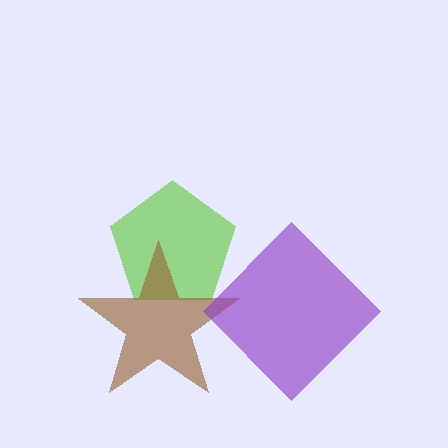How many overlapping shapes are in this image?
There are 3 overlapping shapes in the image.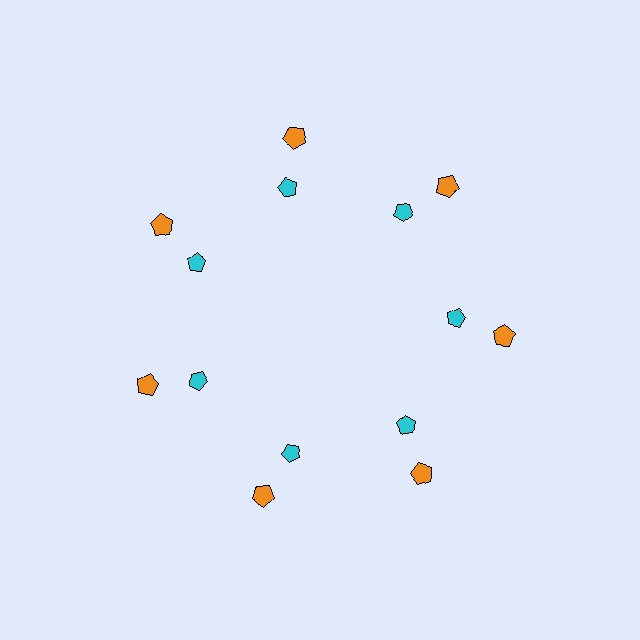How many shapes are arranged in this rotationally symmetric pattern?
There are 14 shapes, arranged in 7 groups of 2.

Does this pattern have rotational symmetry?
Yes, this pattern has 7-fold rotational symmetry. It looks the same after rotating 51 degrees around the center.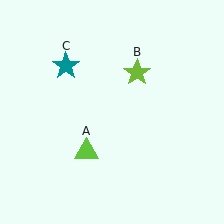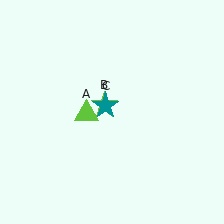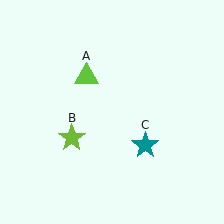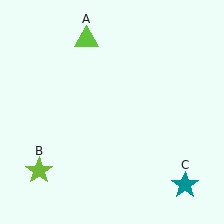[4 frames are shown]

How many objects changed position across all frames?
3 objects changed position: lime triangle (object A), lime star (object B), teal star (object C).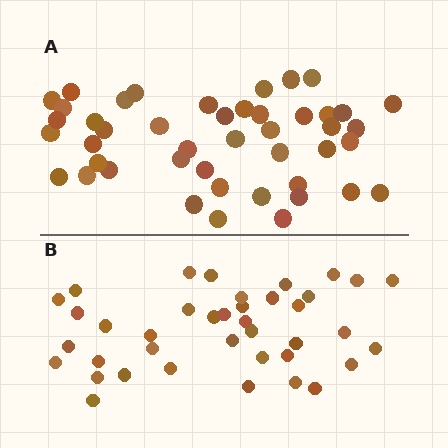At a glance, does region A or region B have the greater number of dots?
Region A (the top region) has more dots.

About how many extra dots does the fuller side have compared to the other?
Region A has about 6 more dots than region B.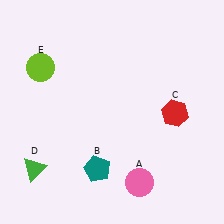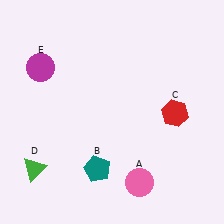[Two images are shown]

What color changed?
The circle (E) changed from lime in Image 1 to magenta in Image 2.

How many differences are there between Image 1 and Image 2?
There is 1 difference between the two images.